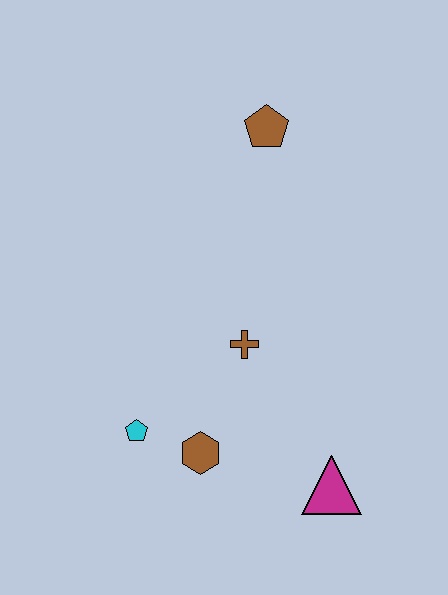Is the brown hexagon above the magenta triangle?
Yes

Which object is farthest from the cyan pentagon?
The brown pentagon is farthest from the cyan pentagon.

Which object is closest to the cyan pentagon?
The brown hexagon is closest to the cyan pentagon.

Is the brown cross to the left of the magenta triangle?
Yes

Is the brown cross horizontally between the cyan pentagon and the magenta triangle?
Yes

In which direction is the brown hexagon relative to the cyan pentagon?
The brown hexagon is to the right of the cyan pentagon.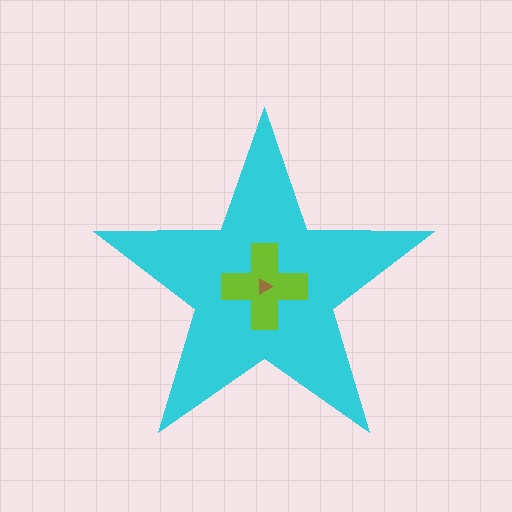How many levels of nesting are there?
3.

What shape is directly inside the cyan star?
The lime cross.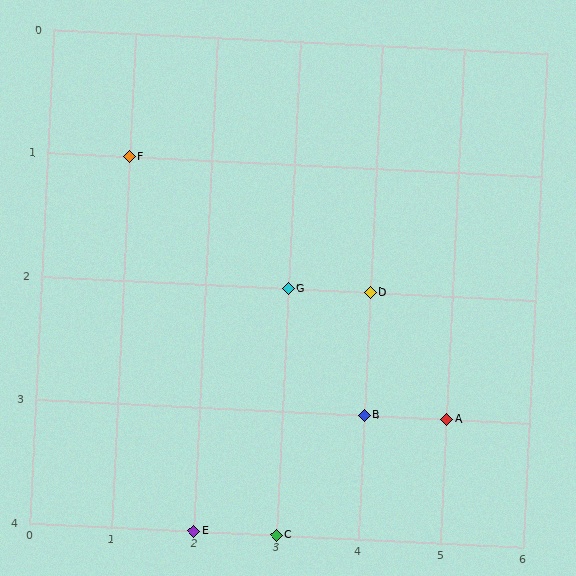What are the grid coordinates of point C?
Point C is at grid coordinates (3, 4).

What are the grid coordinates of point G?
Point G is at grid coordinates (3, 2).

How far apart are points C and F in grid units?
Points C and F are 2 columns and 3 rows apart (about 3.6 grid units diagonally).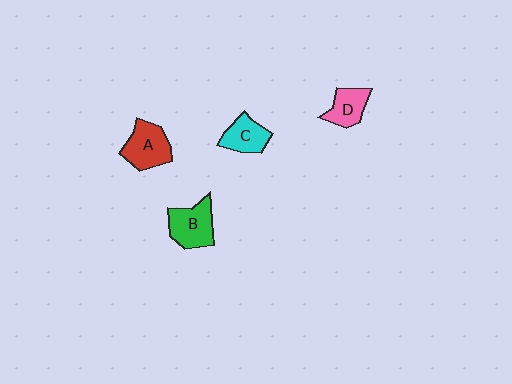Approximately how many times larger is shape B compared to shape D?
Approximately 1.4 times.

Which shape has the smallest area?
Shape D (pink).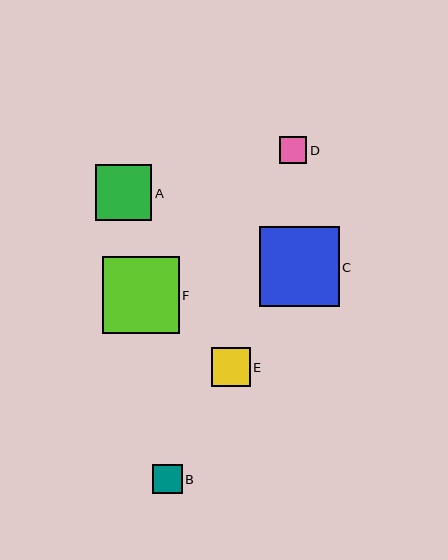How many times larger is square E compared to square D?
Square E is approximately 1.4 times the size of square D.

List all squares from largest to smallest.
From largest to smallest: C, F, A, E, B, D.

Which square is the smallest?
Square D is the smallest with a size of approximately 27 pixels.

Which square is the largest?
Square C is the largest with a size of approximately 80 pixels.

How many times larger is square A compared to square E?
Square A is approximately 1.5 times the size of square E.